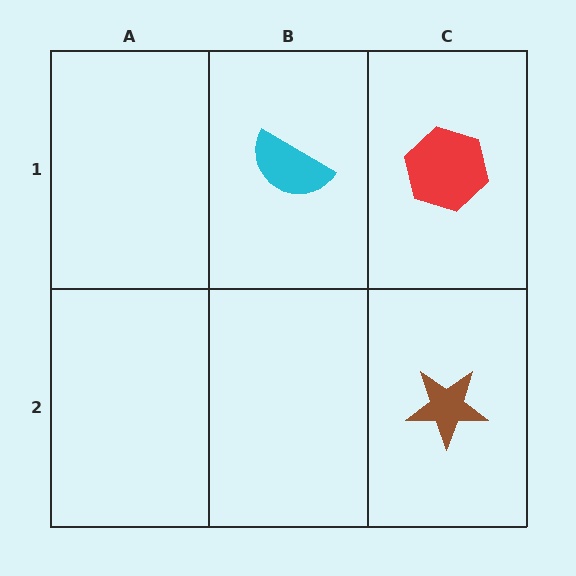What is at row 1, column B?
A cyan semicircle.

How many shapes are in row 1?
2 shapes.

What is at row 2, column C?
A brown star.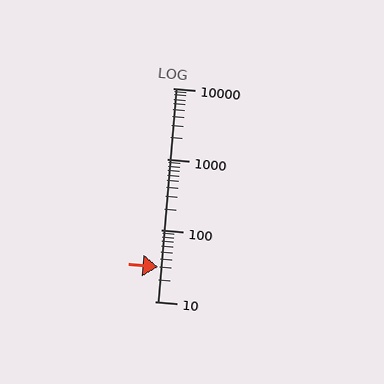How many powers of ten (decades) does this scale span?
The scale spans 3 decades, from 10 to 10000.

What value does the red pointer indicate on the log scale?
The pointer indicates approximately 30.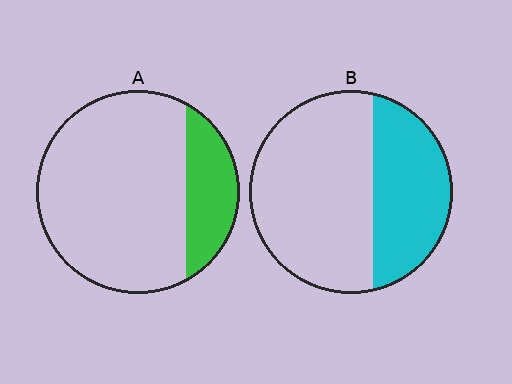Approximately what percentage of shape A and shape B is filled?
A is approximately 20% and B is approximately 35%.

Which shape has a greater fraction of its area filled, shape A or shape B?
Shape B.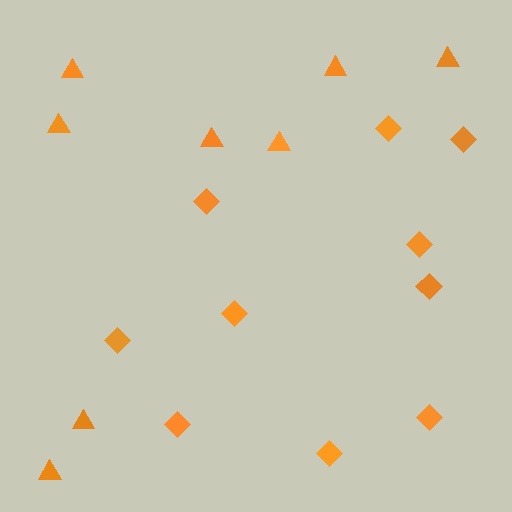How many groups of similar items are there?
There are 2 groups: one group of triangles (8) and one group of diamonds (10).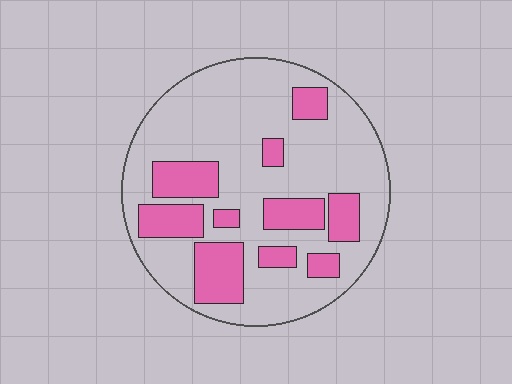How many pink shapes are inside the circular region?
10.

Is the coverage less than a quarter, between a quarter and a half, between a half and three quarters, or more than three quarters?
Between a quarter and a half.